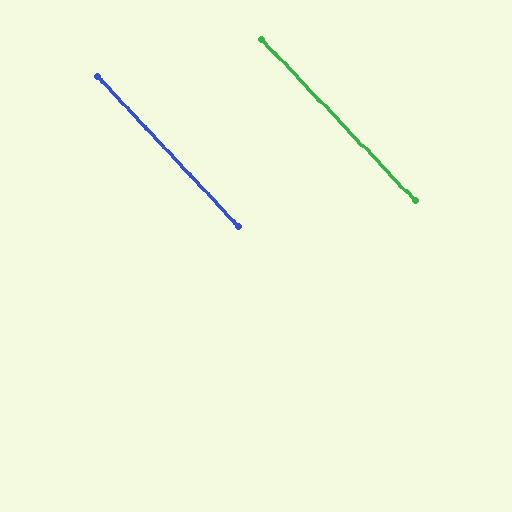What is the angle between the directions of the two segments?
Approximately 0 degrees.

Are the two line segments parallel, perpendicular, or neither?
Parallel — their directions differ by only 0.0°.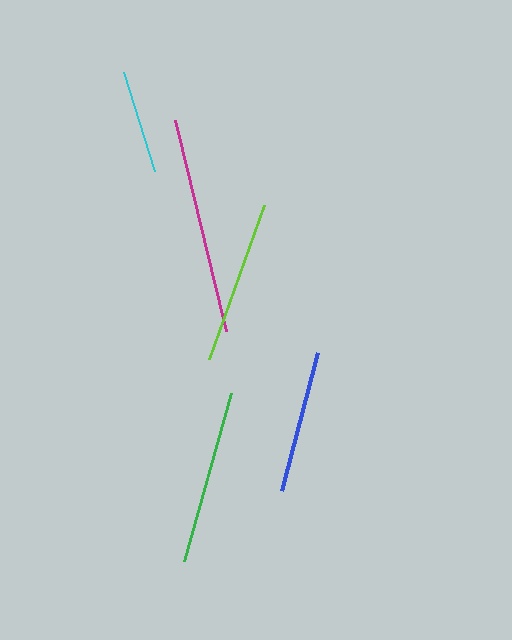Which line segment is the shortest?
The cyan line is the shortest at approximately 104 pixels.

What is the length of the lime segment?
The lime segment is approximately 163 pixels long.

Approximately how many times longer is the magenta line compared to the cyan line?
The magenta line is approximately 2.1 times the length of the cyan line.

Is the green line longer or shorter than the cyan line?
The green line is longer than the cyan line.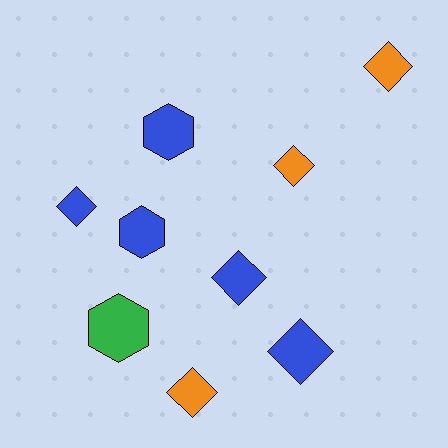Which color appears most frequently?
Blue, with 5 objects.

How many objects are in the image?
There are 9 objects.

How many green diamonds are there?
There are no green diamonds.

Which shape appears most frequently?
Diamond, with 6 objects.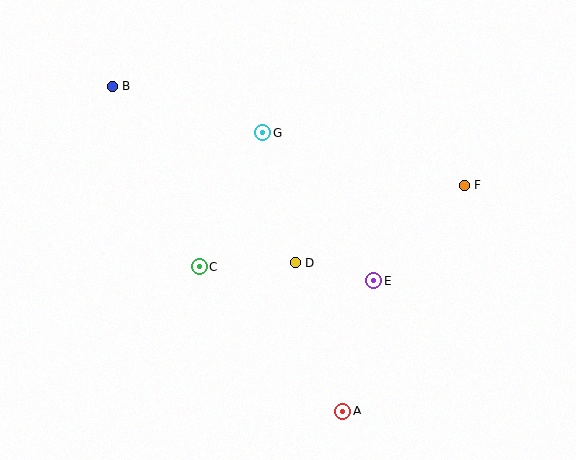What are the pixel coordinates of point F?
Point F is at (464, 185).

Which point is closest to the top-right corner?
Point F is closest to the top-right corner.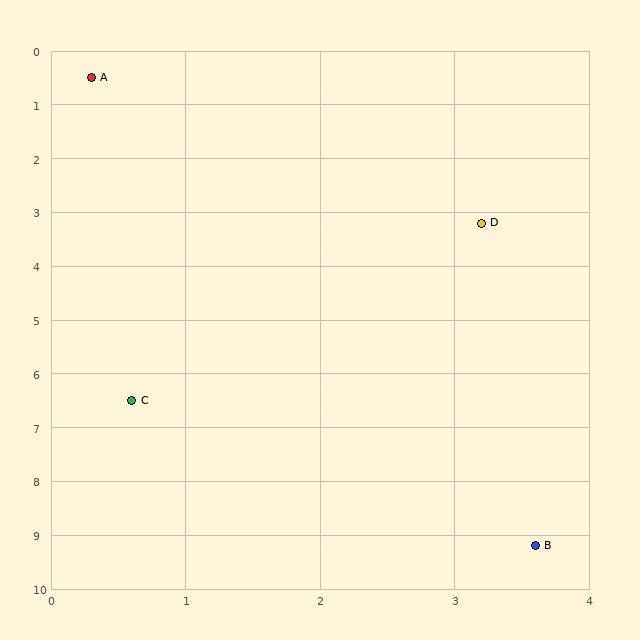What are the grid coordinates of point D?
Point D is at approximately (3.2, 3.2).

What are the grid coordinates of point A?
Point A is at approximately (0.3, 0.5).